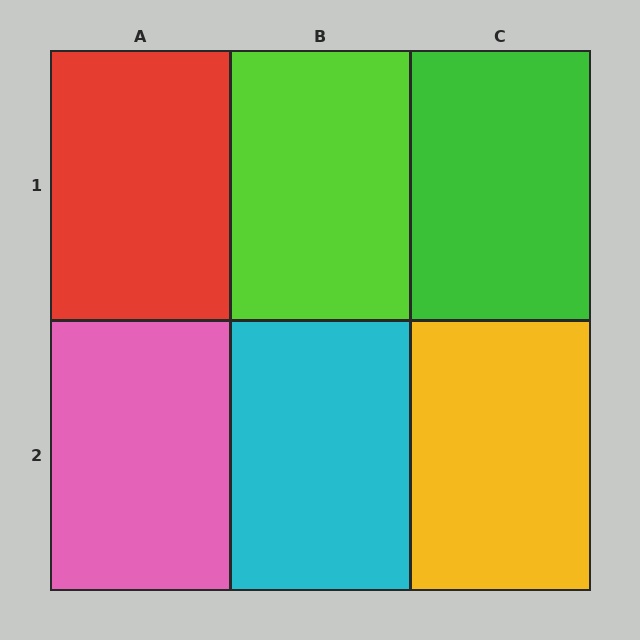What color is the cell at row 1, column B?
Lime.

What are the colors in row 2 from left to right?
Pink, cyan, yellow.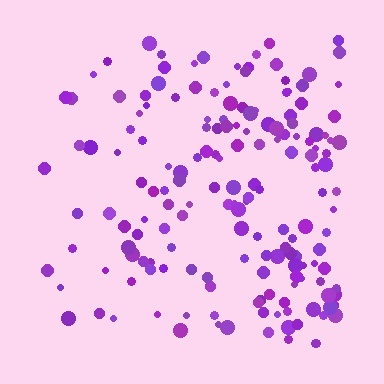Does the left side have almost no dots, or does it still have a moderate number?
Still a moderate number, just noticeably fewer than the right.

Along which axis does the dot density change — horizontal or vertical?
Horizontal.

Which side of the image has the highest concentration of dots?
The right.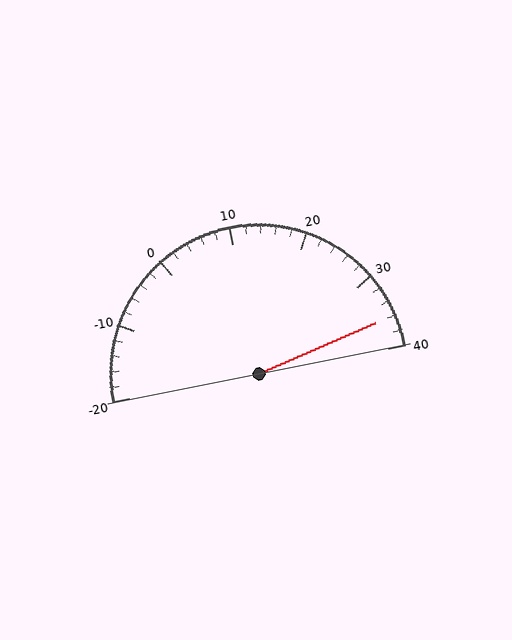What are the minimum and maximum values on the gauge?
The gauge ranges from -20 to 40.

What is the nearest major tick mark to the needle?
The nearest major tick mark is 40.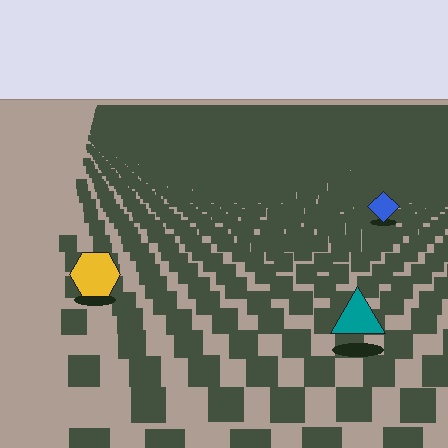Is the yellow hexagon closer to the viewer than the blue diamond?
Yes. The yellow hexagon is closer — you can tell from the texture gradient: the ground texture is coarser near it.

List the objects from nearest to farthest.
From nearest to farthest: the teal triangle, the yellow hexagon, the blue diamond.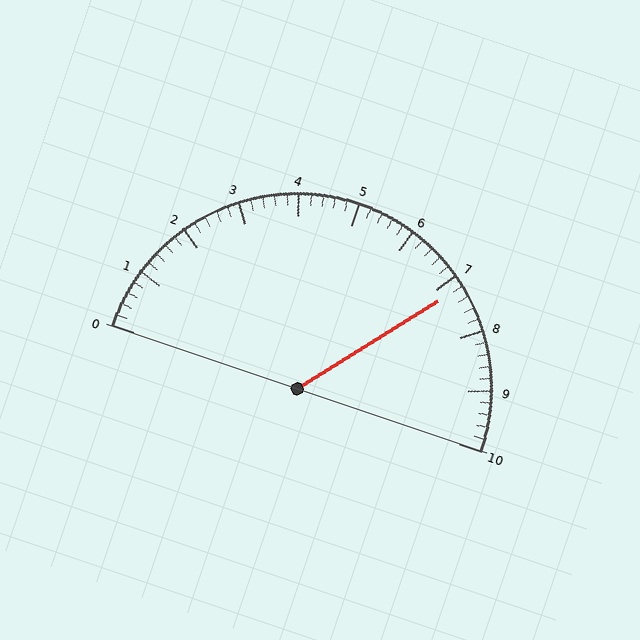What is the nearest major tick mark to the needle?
The nearest major tick mark is 7.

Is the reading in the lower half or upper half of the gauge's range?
The reading is in the upper half of the range (0 to 10).